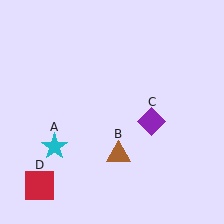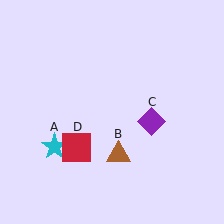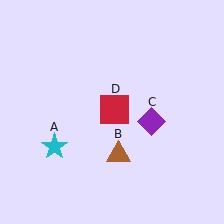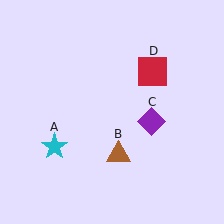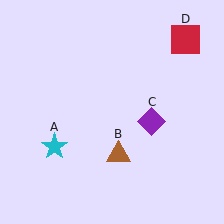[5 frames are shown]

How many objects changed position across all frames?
1 object changed position: red square (object D).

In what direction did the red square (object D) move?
The red square (object D) moved up and to the right.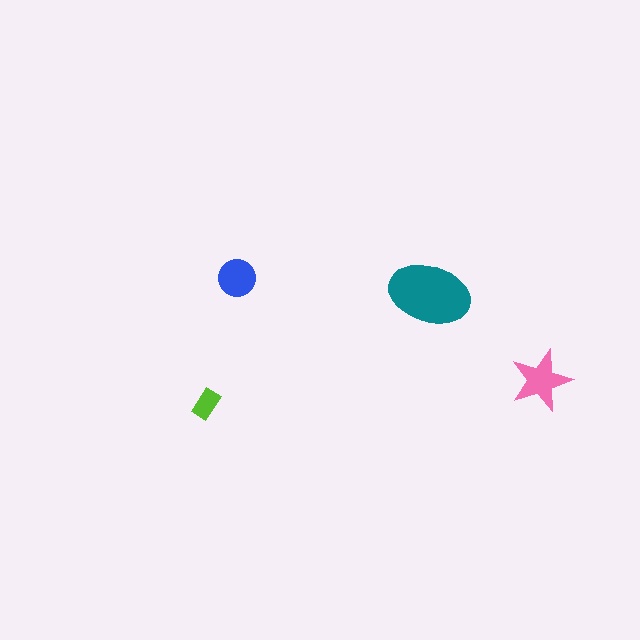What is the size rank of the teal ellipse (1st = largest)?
1st.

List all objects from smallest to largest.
The lime rectangle, the blue circle, the pink star, the teal ellipse.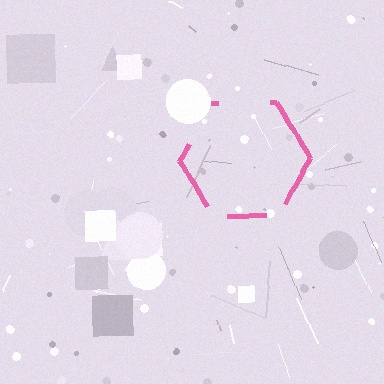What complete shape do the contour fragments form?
The contour fragments form a hexagon.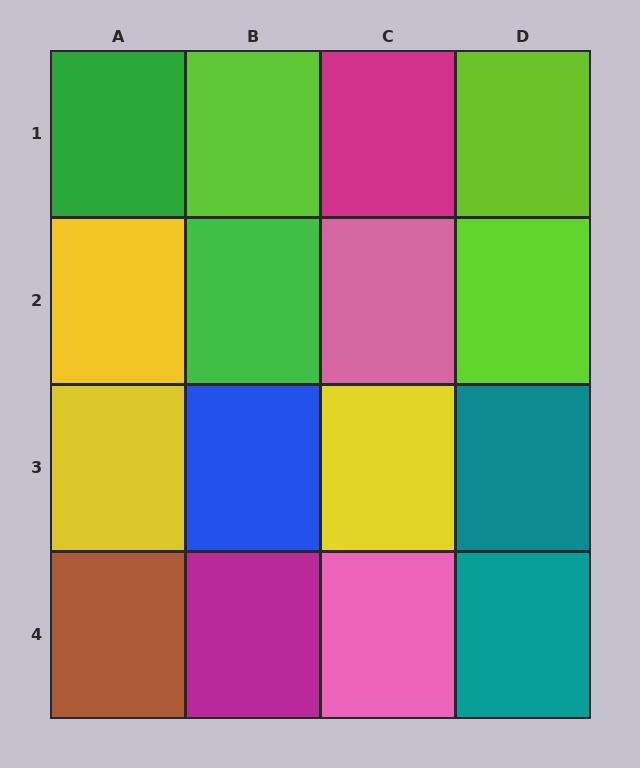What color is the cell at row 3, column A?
Yellow.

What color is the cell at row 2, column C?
Pink.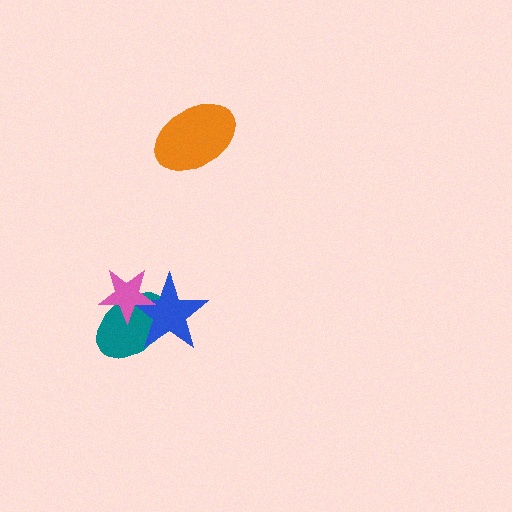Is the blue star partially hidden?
Yes, it is partially covered by another shape.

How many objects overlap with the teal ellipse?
2 objects overlap with the teal ellipse.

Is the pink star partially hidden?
No, no other shape covers it.